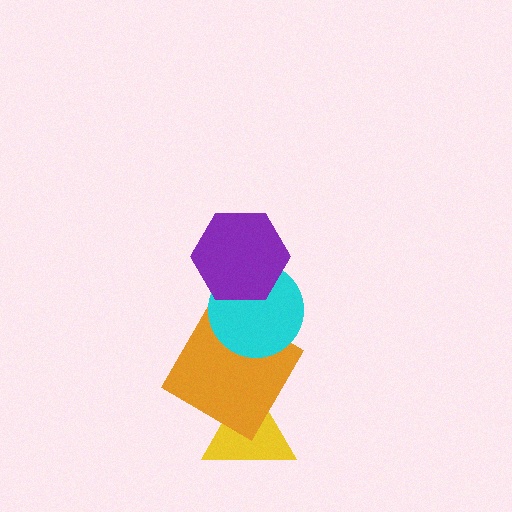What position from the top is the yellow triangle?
The yellow triangle is 4th from the top.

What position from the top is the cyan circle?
The cyan circle is 2nd from the top.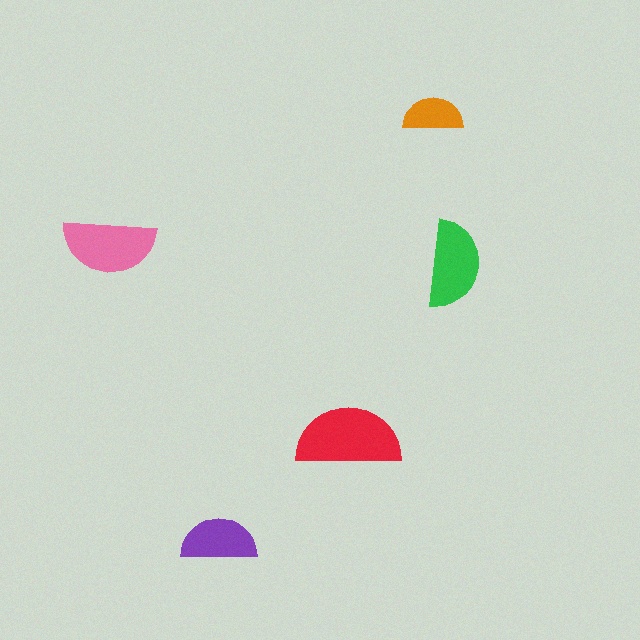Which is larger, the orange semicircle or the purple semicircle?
The purple one.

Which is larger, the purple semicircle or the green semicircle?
The green one.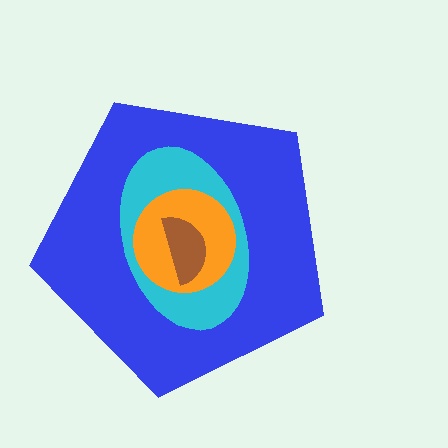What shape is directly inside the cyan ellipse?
The orange circle.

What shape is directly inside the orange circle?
The brown semicircle.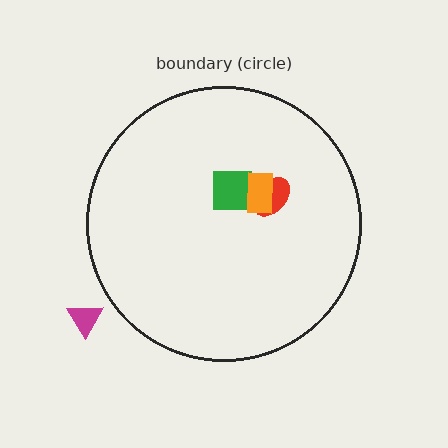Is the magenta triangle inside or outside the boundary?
Outside.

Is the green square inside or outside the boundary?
Inside.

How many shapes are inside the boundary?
3 inside, 1 outside.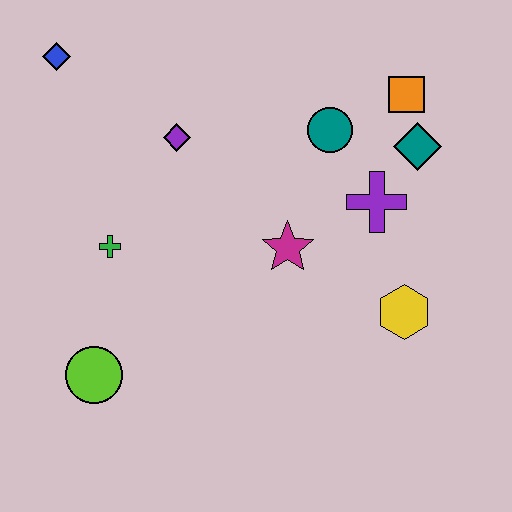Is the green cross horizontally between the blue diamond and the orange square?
Yes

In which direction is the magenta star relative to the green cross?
The magenta star is to the right of the green cross.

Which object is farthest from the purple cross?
The blue diamond is farthest from the purple cross.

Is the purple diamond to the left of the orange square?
Yes